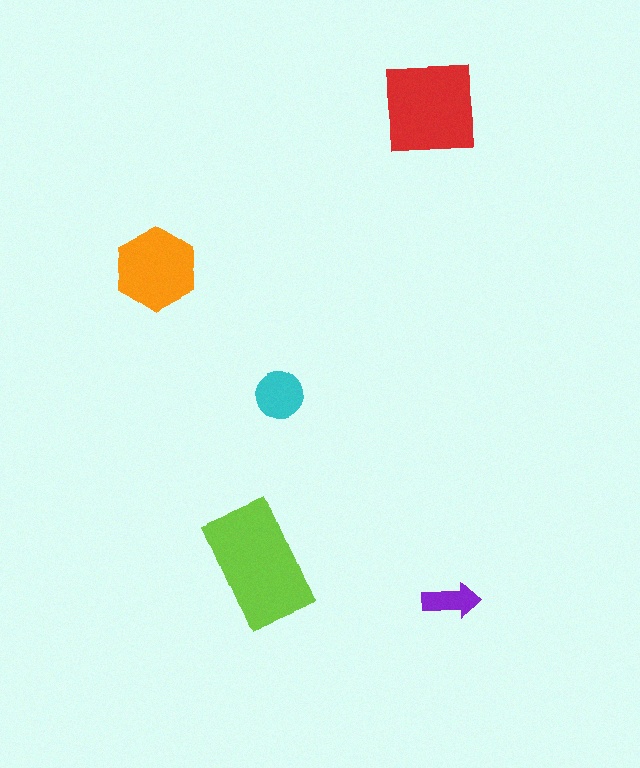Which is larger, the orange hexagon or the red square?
The red square.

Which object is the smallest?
The purple arrow.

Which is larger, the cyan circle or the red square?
The red square.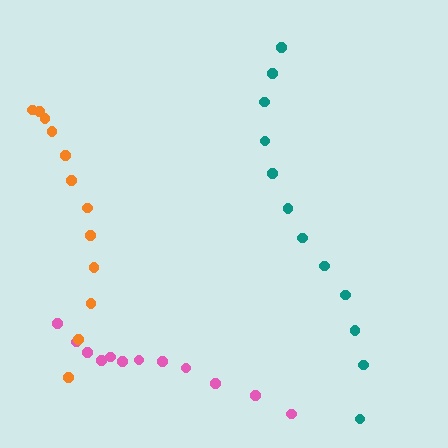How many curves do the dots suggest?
There are 3 distinct paths.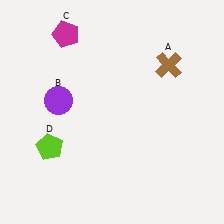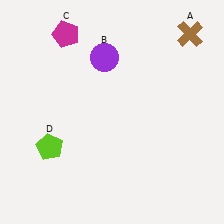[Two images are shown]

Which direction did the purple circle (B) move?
The purple circle (B) moved right.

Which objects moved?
The objects that moved are: the brown cross (A), the purple circle (B).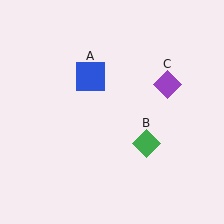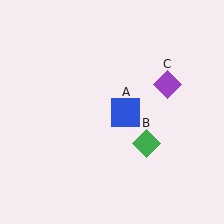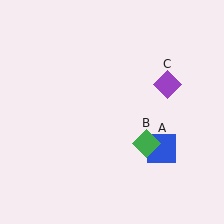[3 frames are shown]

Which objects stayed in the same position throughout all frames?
Green diamond (object B) and purple diamond (object C) remained stationary.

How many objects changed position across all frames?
1 object changed position: blue square (object A).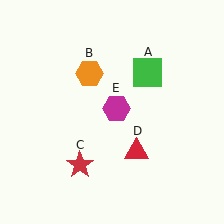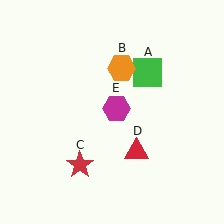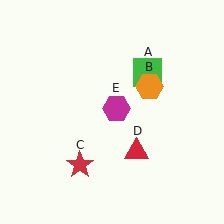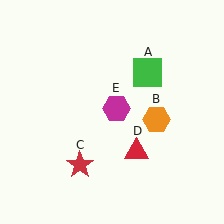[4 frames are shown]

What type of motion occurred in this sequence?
The orange hexagon (object B) rotated clockwise around the center of the scene.